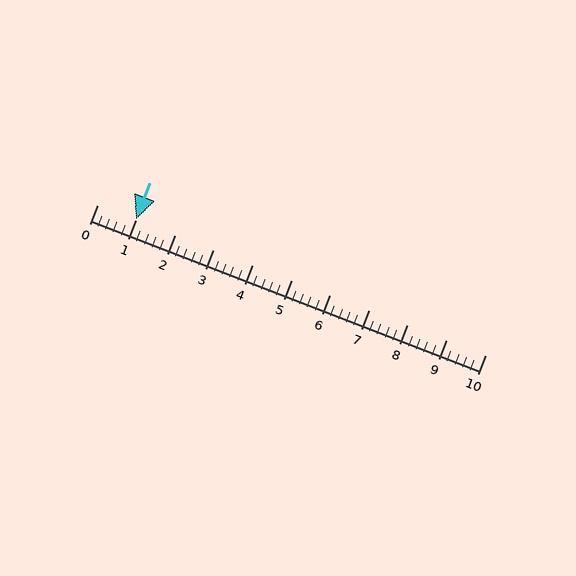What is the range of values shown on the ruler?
The ruler shows values from 0 to 10.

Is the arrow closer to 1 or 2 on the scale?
The arrow is closer to 1.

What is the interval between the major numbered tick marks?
The major tick marks are spaced 1 units apart.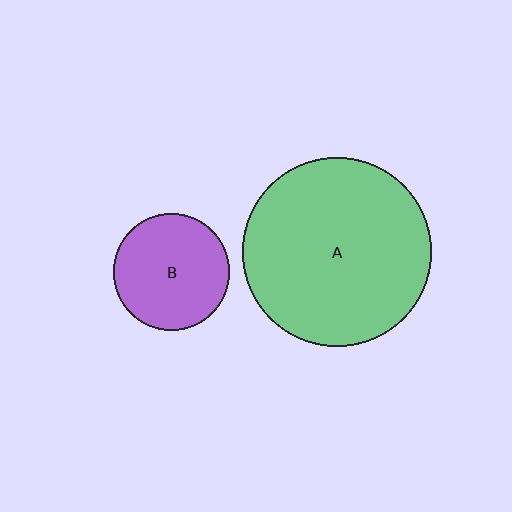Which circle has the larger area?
Circle A (green).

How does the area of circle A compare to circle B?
Approximately 2.6 times.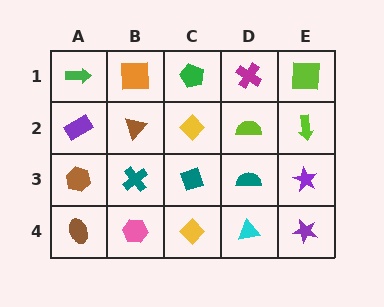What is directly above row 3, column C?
A yellow diamond.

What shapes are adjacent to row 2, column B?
An orange square (row 1, column B), a teal cross (row 3, column B), a purple rectangle (row 2, column A), a yellow diamond (row 2, column C).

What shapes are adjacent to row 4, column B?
A teal cross (row 3, column B), a brown ellipse (row 4, column A), a yellow diamond (row 4, column C).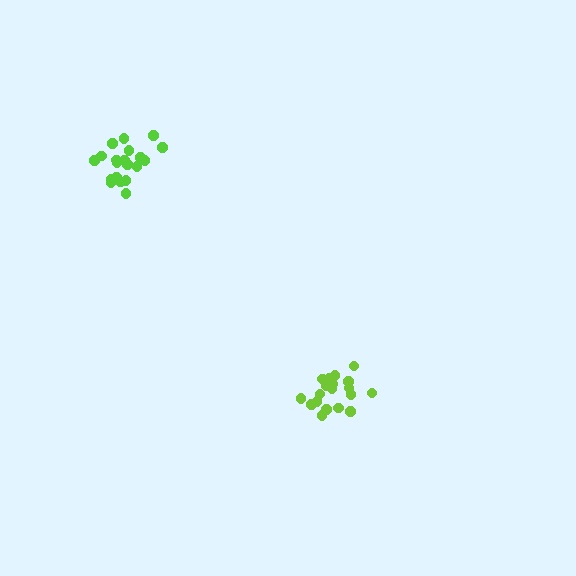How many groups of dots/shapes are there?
There are 2 groups.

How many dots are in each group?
Group 1: 21 dots, Group 2: 21 dots (42 total).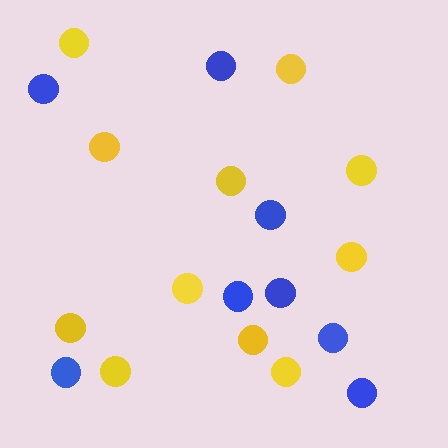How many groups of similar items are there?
There are 2 groups: one group of yellow circles (11) and one group of blue circles (8).